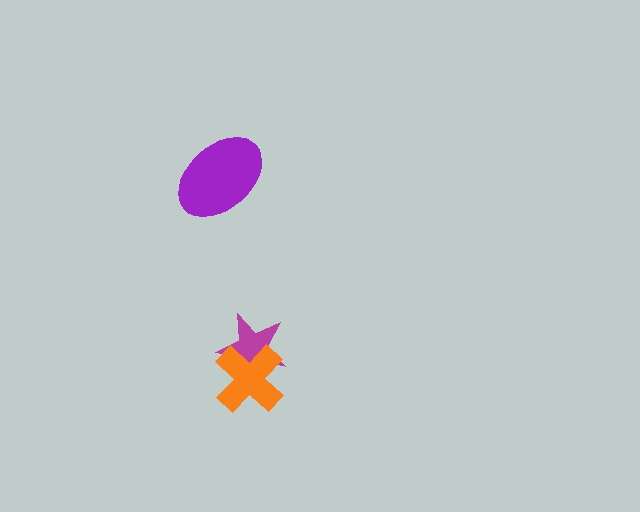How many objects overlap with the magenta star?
1 object overlaps with the magenta star.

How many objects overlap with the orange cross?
1 object overlaps with the orange cross.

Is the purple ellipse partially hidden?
No, no other shape covers it.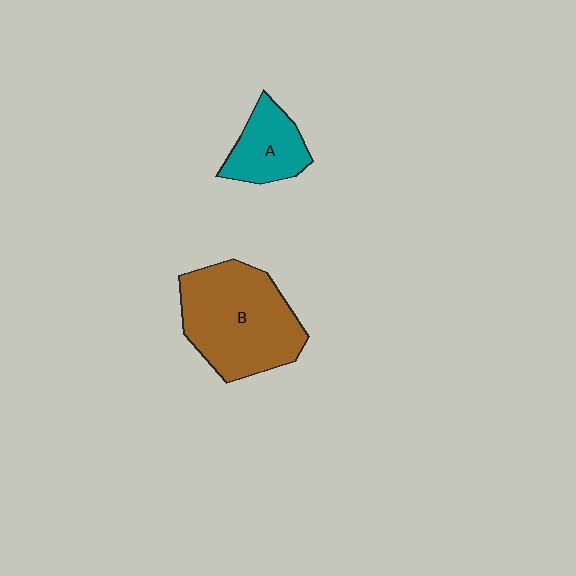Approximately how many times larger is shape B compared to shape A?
Approximately 2.2 times.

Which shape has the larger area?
Shape B (brown).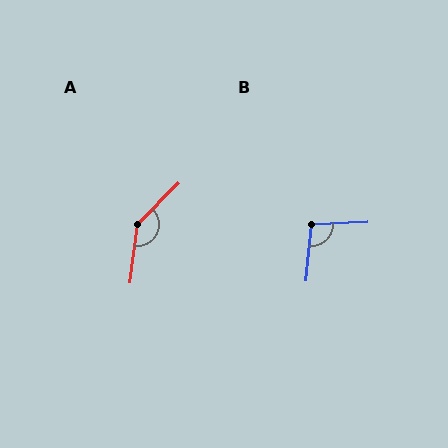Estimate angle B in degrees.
Approximately 98 degrees.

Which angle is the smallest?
B, at approximately 98 degrees.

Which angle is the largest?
A, at approximately 143 degrees.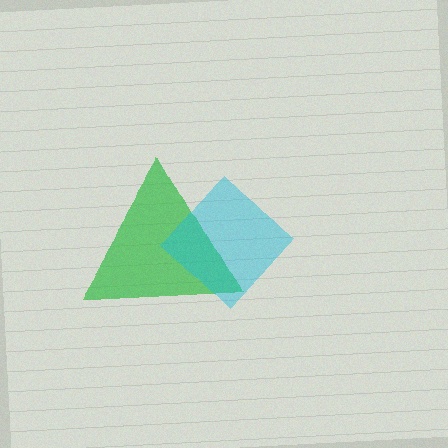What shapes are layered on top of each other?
The layered shapes are: a green triangle, a cyan diamond.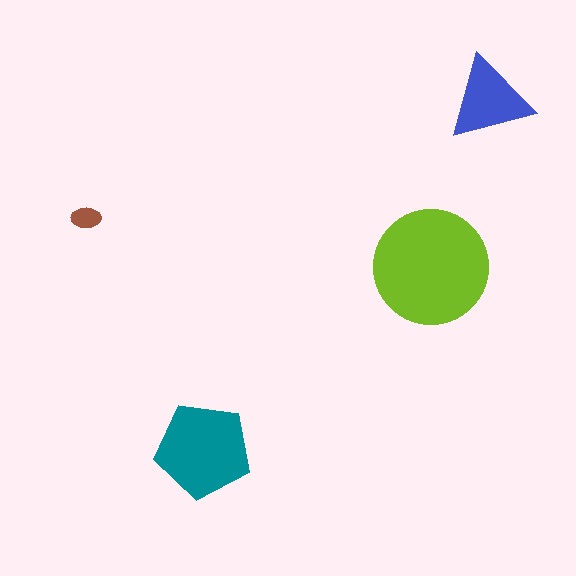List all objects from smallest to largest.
The brown ellipse, the blue triangle, the teal pentagon, the lime circle.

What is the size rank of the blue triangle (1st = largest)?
3rd.